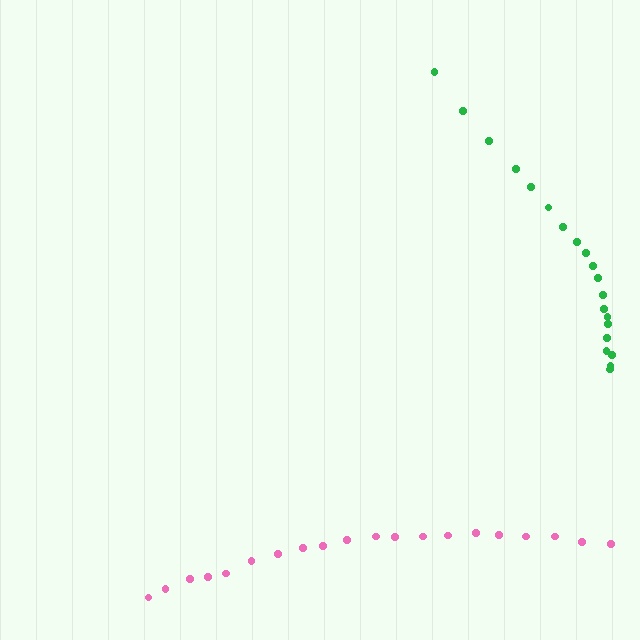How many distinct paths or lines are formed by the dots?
There are 2 distinct paths.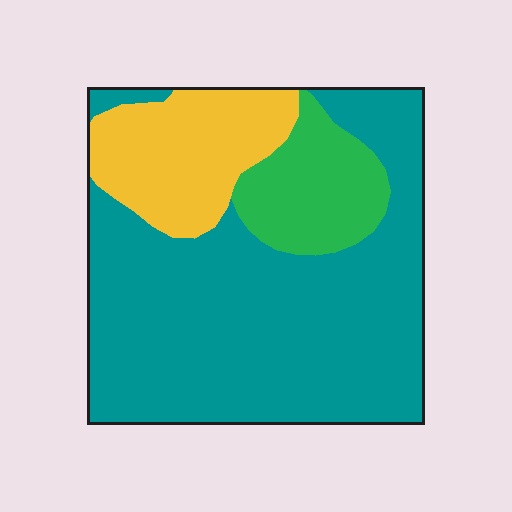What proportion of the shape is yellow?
Yellow takes up about one fifth (1/5) of the shape.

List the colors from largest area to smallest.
From largest to smallest: teal, yellow, green.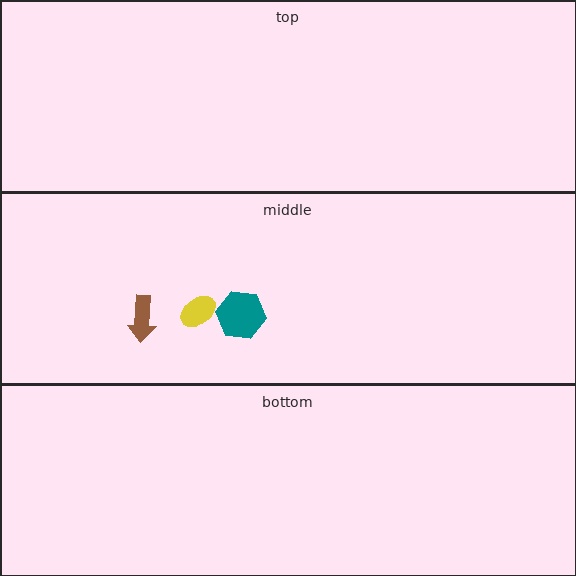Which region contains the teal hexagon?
The middle region.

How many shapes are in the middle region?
3.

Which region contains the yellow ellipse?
The middle region.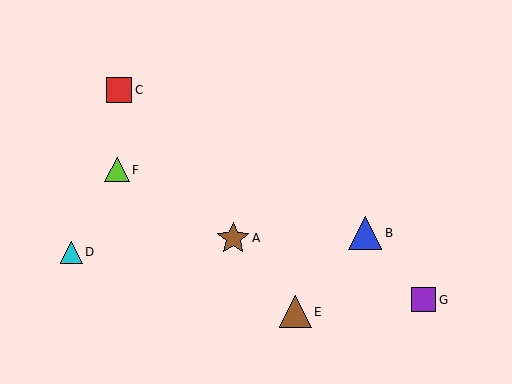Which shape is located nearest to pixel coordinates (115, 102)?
The red square (labeled C) at (119, 90) is nearest to that location.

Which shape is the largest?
The blue triangle (labeled B) is the largest.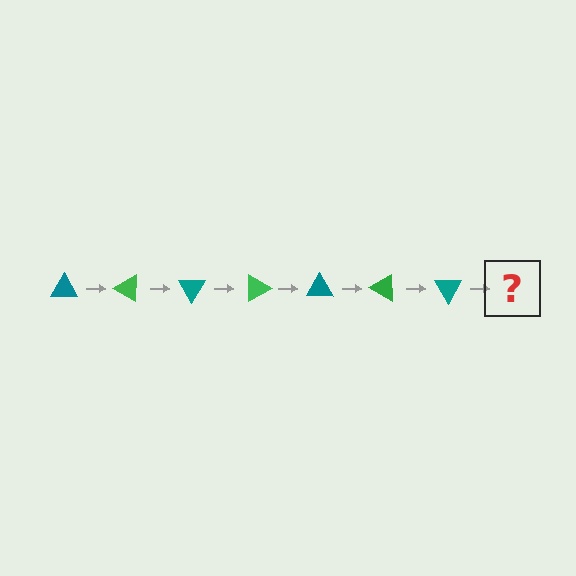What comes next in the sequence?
The next element should be a green triangle, rotated 210 degrees from the start.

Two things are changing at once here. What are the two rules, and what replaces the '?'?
The two rules are that it rotates 30 degrees each step and the color cycles through teal and green. The '?' should be a green triangle, rotated 210 degrees from the start.